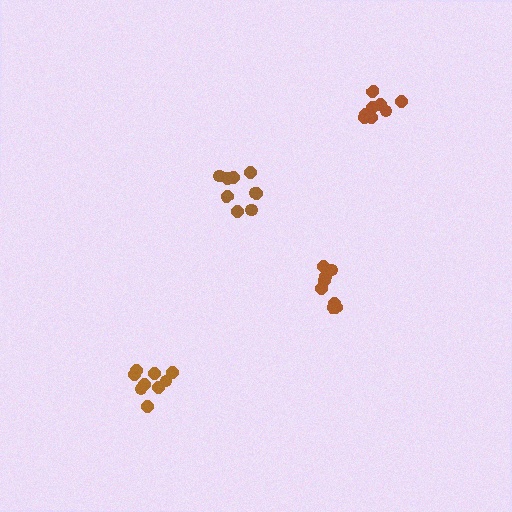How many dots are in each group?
Group 1: 8 dots, Group 2: 9 dots, Group 3: 8 dots, Group 4: 9 dots (34 total).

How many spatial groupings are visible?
There are 4 spatial groupings.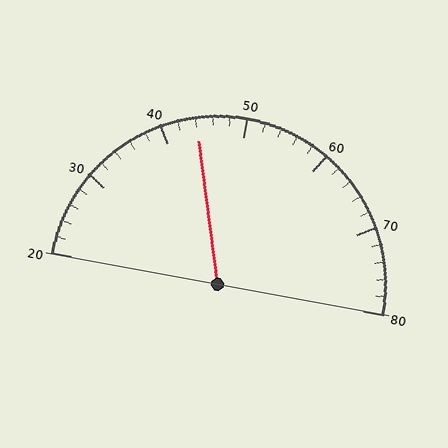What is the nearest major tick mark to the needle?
The nearest major tick mark is 40.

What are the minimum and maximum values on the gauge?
The gauge ranges from 20 to 80.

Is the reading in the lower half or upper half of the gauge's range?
The reading is in the lower half of the range (20 to 80).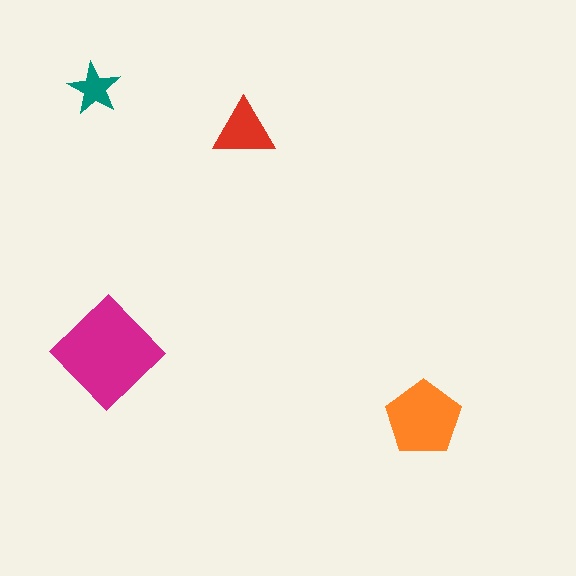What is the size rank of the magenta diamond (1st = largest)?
1st.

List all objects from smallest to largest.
The teal star, the red triangle, the orange pentagon, the magenta diamond.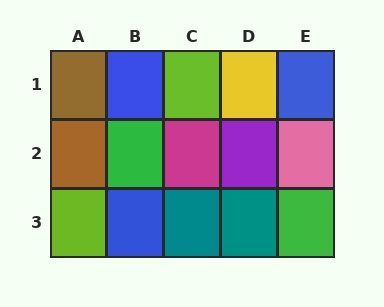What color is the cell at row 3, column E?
Green.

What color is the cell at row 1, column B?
Blue.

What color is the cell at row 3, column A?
Lime.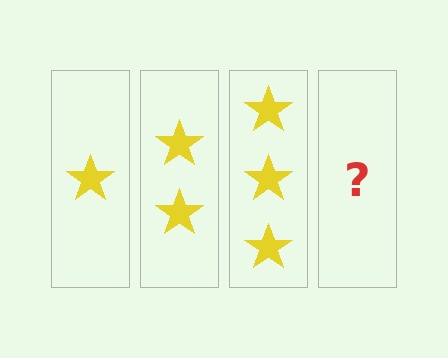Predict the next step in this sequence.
The next step is 4 stars.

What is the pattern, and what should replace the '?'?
The pattern is that each step adds one more star. The '?' should be 4 stars.